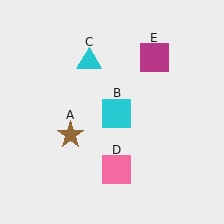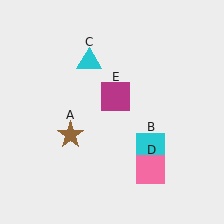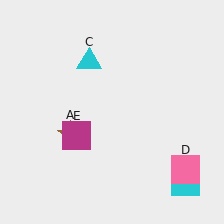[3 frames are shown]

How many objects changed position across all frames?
3 objects changed position: cyan square (object B), pink square (object D), magenta square (object E).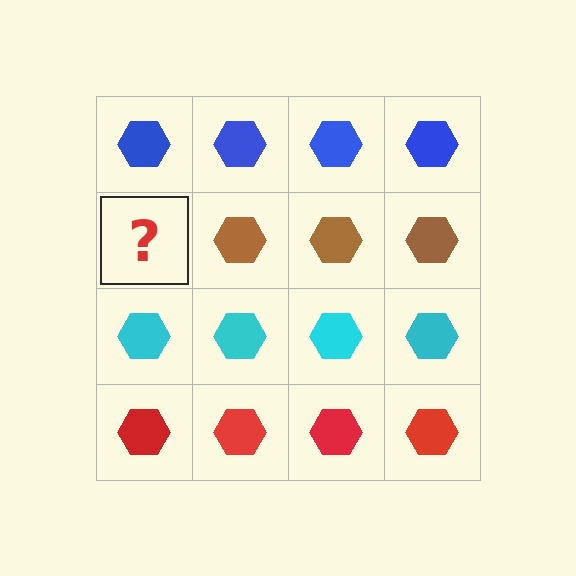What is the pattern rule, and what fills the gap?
The rule is that each row has a consistent color. The gap should be filled with a brown hexagon.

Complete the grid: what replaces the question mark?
The question mark should be replaced with a brown hexagon.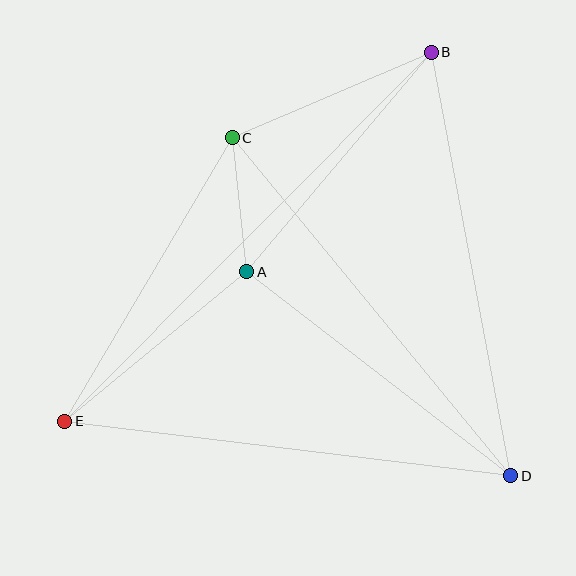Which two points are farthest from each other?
Points B and E are farthest from each other.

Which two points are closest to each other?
Points A and C are closest to each other.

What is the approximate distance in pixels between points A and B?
The distance between A and B is approximately 287 pixels.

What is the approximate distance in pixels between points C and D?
The distance between C and D is approximately 438 pixels.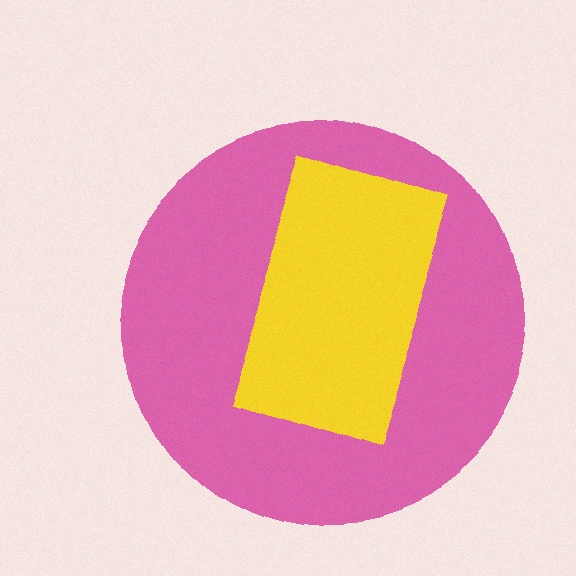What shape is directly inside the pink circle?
The yellow rectangle.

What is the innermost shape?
The yellow rectangle.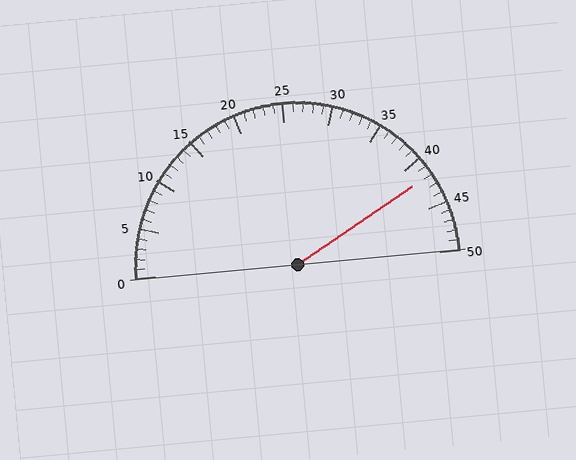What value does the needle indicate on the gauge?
The needle indicates approximately 42.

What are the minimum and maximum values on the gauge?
The gauge ranges from 0 to 50.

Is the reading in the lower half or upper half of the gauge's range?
The reading is in the upper half of the range (0 to 50).